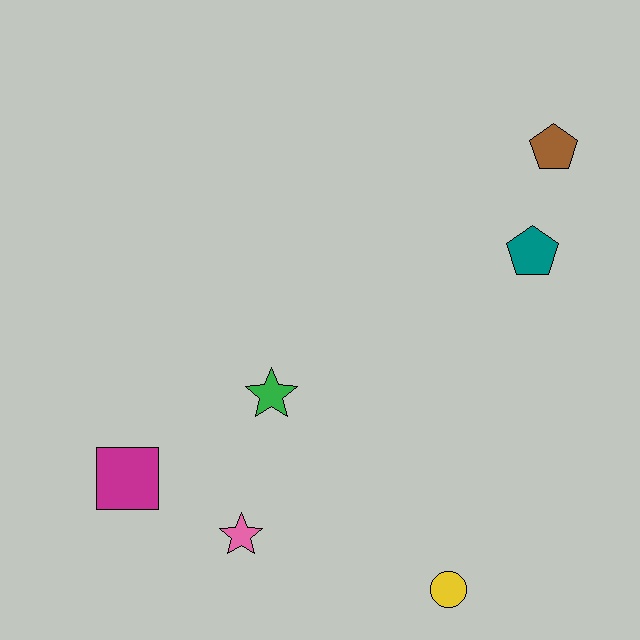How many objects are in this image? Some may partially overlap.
There are 6 objects.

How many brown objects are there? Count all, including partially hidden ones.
There is 1 brown object.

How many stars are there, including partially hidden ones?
There are 2 stars.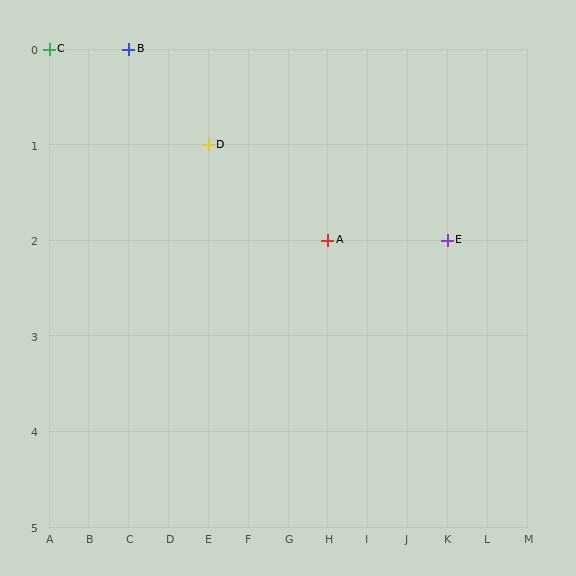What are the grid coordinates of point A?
Point A is at grid coordinates (H, 2).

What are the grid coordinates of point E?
Point E is at grid coordinates (K, 2).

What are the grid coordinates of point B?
Point B is at grid coordinates (C, 0).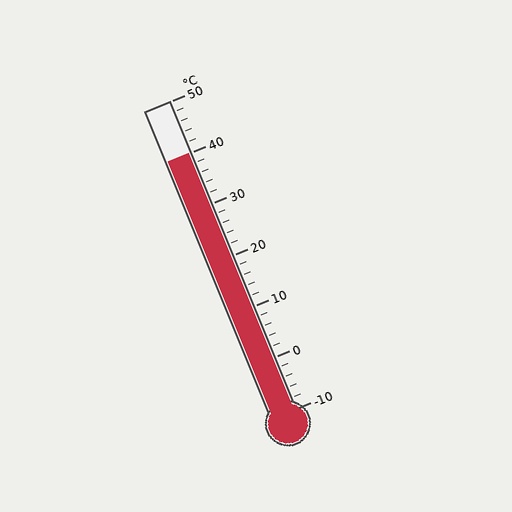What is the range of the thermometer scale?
The thermometer scale ranges from -10°C to 50°C.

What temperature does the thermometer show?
The thermometer shows approximately 40°C.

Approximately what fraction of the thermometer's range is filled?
The thermometer is filled to approximately 85% of its range.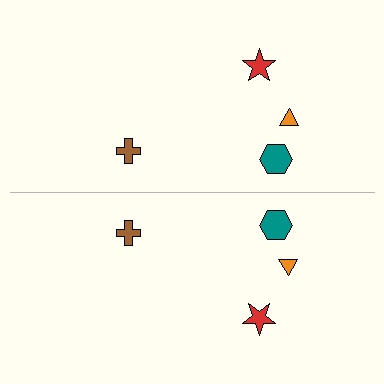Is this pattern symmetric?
Yes, this pattern has bilateral (reflection) symmetry.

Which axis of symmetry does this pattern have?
The pattern has a horizontal axis of symmetry running through the center of the image.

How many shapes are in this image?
There are 8 shapes in this image.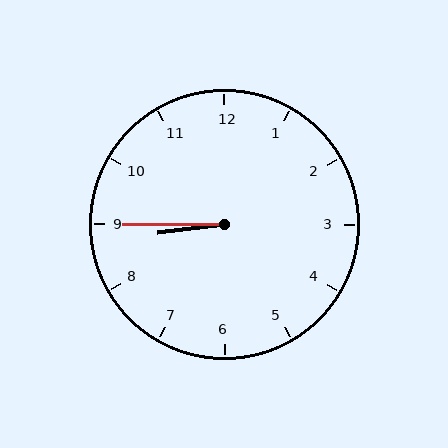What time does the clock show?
8:45.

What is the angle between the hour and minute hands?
Approximately 8 degrees.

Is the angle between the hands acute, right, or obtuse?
It is acute.